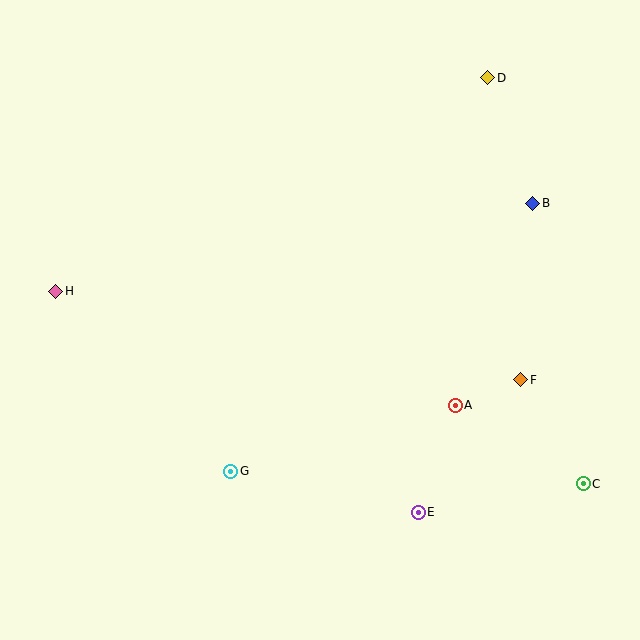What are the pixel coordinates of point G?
Point G is at (231, 471).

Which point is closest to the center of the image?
Point A at (455, 405) is closest to the center.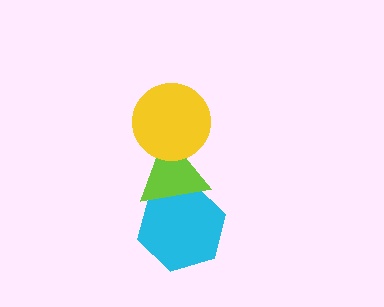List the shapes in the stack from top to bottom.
From top to bottom: the yellow circle, the lime triangle, the cyan hexagon.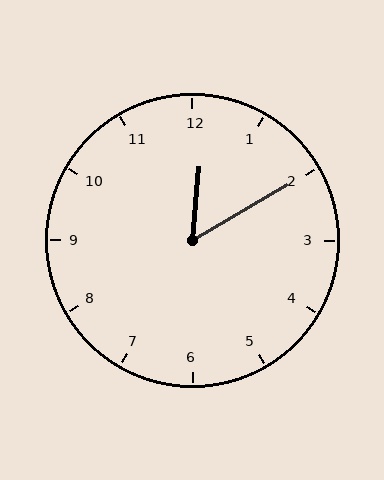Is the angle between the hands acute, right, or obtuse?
It is acute.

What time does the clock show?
12:10.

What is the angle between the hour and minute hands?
Approximately 55 degrees.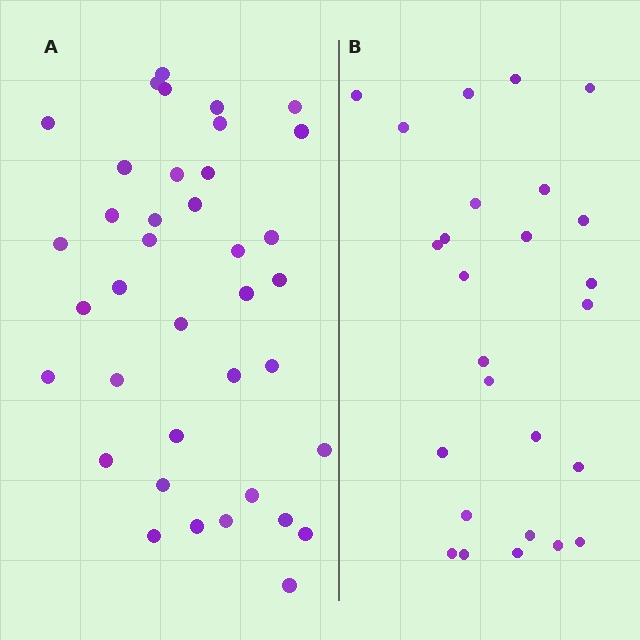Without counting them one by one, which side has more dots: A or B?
Region A (the left region) has more dots.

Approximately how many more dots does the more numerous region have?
Region A has roughly 12 or so more dots than region B.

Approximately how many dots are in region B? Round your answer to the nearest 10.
About 30 dots. (The exact count is 26, which rounds to 30.)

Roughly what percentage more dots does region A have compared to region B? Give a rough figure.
About 45% more.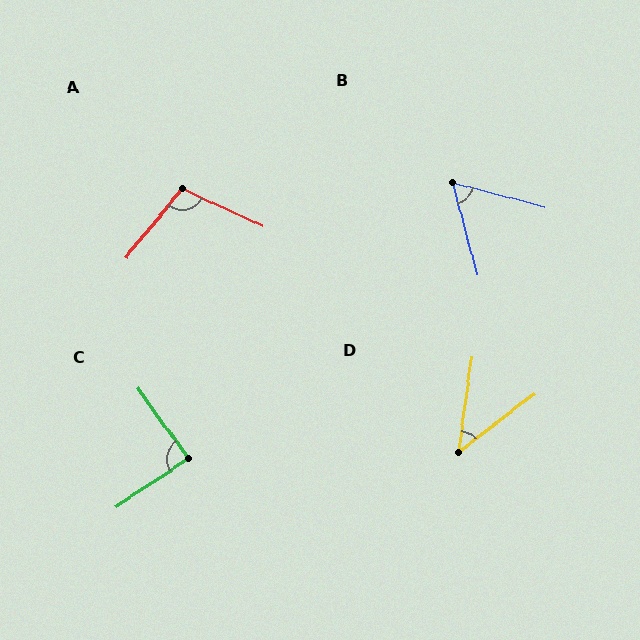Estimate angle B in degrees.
Approximately 60 degrees.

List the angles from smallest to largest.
D (45°), B (60°), C (88°), A (104°).